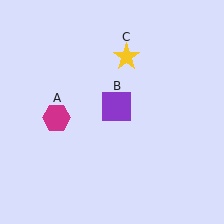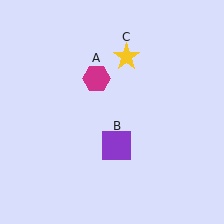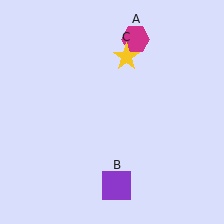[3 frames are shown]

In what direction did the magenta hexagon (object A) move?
The magenta hexagon (object A) moved up and to the right.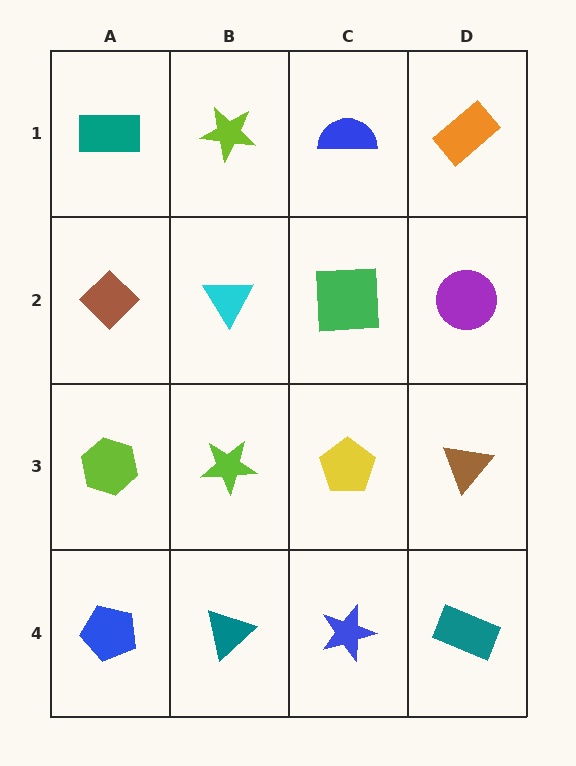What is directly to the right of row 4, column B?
A blue star.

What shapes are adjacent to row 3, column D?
A purple circle (row 2, column D), a teal rectangle (row 4, column D), a yellow pentagon (row 3, column C).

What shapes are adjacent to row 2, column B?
A lime star (row 1, column B), a lime star (row 3, column B), a brown diamond (row 2, column A), a green square (row 2, column C).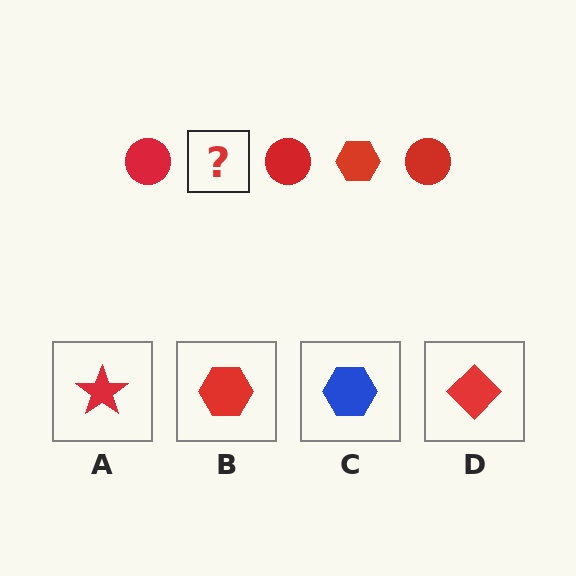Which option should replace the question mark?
Option B.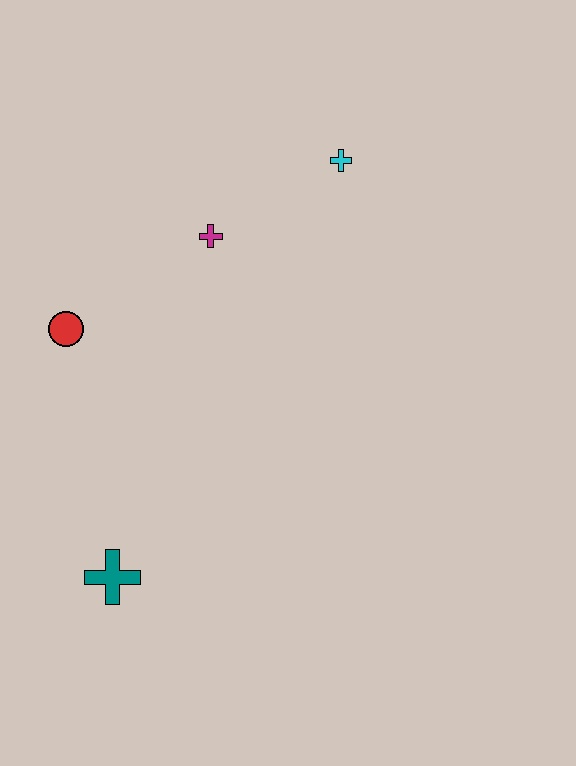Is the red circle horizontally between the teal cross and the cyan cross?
No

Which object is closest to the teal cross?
The red circle is closest to the teal cross.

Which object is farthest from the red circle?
The cyan cross is farthest from the red circle.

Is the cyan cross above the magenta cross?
Yes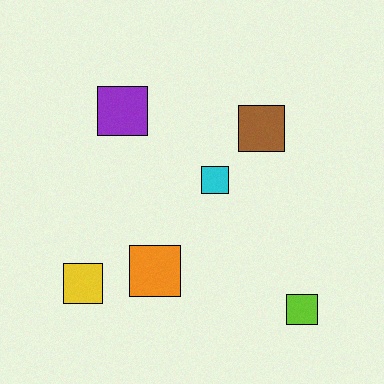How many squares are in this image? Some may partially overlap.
There are 6 squares.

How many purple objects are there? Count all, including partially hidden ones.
There is 1 purple object.